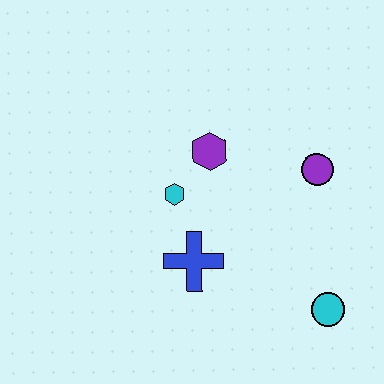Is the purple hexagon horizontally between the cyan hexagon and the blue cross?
No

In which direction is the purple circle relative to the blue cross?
The purple circle is to the right of the blue cross.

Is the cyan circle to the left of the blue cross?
No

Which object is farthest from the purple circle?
The blue cross is farthest from the purple circle.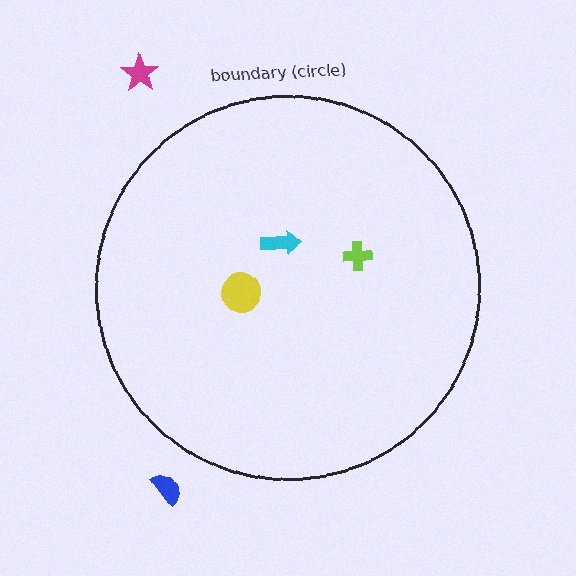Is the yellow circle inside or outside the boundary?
Inside.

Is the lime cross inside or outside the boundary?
Inside.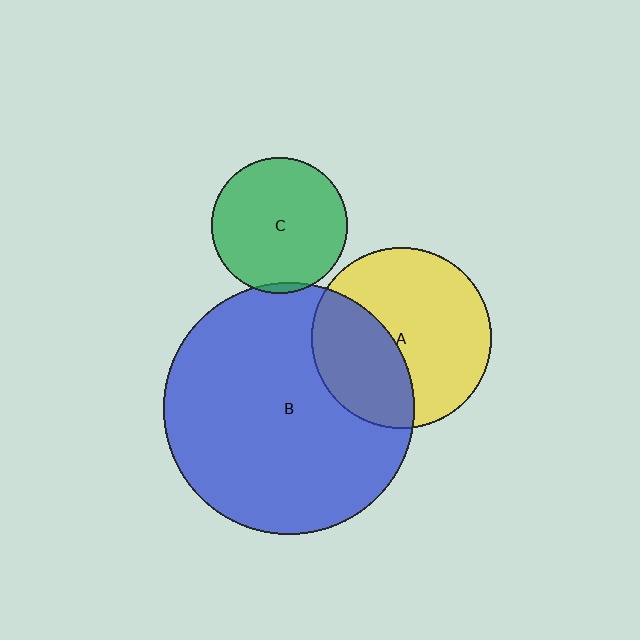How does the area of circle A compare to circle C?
Approximately 1.8 times.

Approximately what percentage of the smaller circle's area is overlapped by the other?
Approximately 40%.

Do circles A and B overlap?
Yes.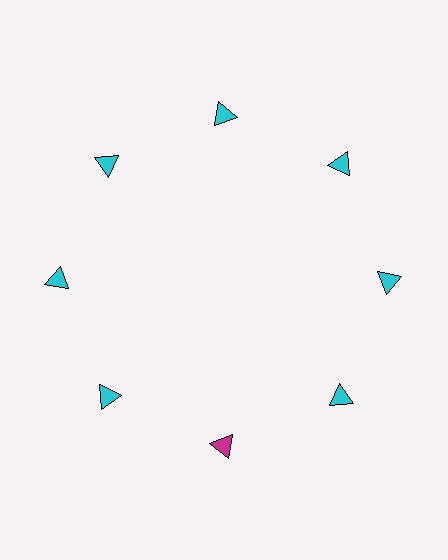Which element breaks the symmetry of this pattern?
The magenta triangle at roughly the 6 o'clock position breaks the symmetry. All other shapes are cyan triangles.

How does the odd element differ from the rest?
It has a different color: magenta instead of cyan.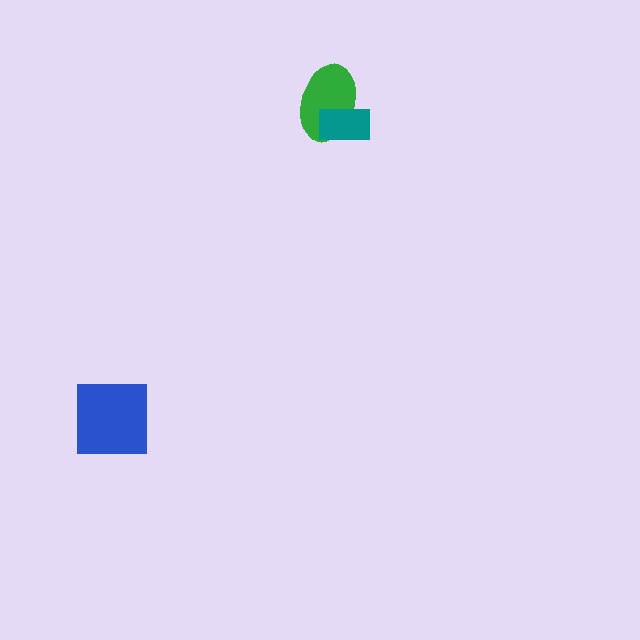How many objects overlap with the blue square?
0 objects overlap with the blue square.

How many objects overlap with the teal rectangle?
1 object overlaps with the teal rectangle.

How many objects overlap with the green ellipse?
1 object overlaps with the green ellipse.